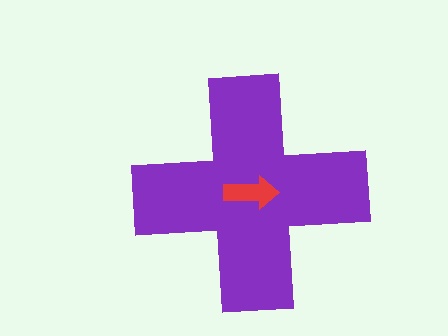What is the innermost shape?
The red arrow.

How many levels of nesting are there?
2.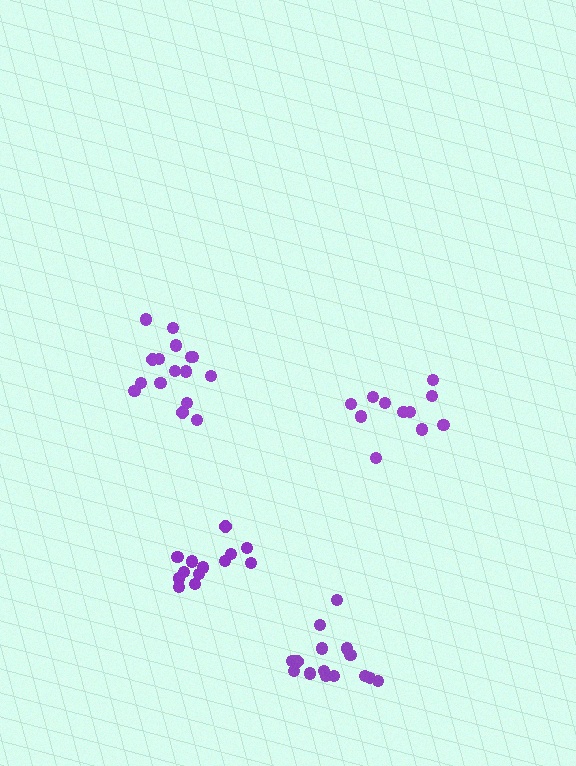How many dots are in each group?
Group 1: 11 dots, Group 2: 16 dots, Group 3: 13 dots, Group 4: 15 dots (55 total).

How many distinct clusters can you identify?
There are 4 distinct clusters.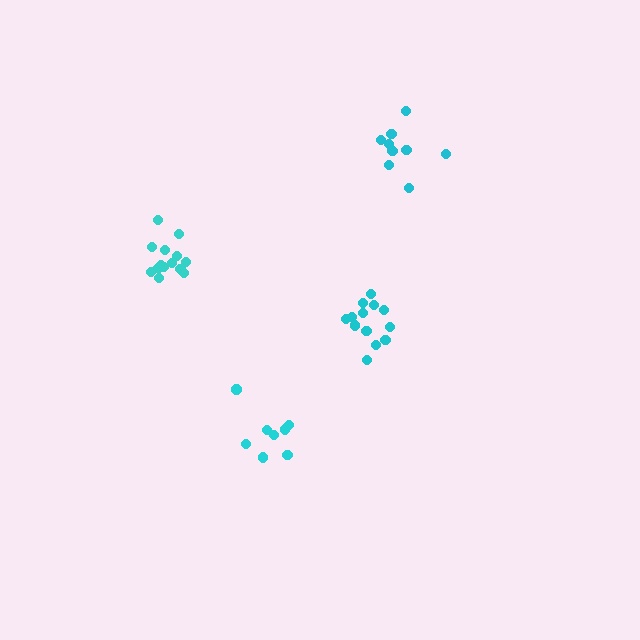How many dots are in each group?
Group 1: 9 dots, Group 2: 14 dots, Group 3: 8 dots, Group 4: 13 dots (44 total).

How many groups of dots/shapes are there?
There are 4 groups.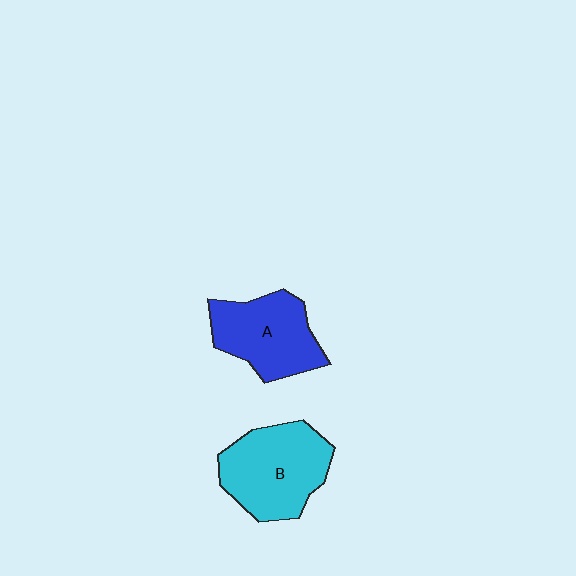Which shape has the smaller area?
Shape A (blue).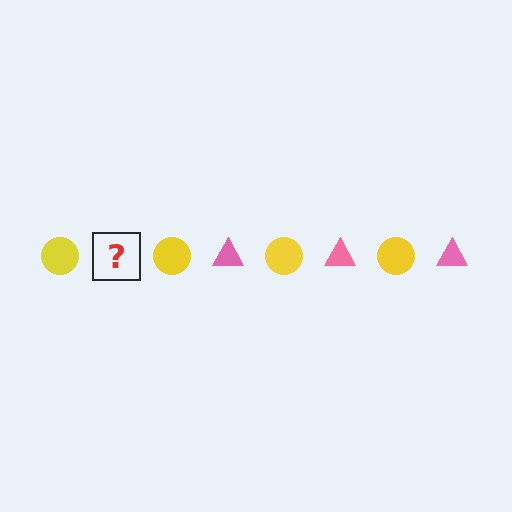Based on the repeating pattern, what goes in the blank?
The blank should be a pink triangle.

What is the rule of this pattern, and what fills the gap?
The rule is that the pattern alternates between yellow circle and pink triangle. The gap should be filled with a pink triangle.